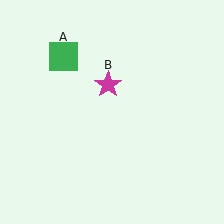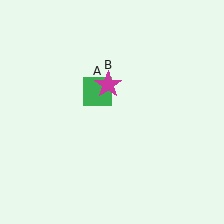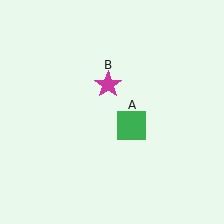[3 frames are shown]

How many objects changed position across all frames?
1 object changed position: green square (object A).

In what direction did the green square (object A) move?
The green square (object A) moved down and to the right.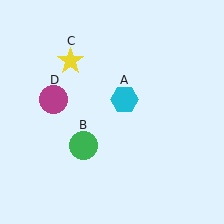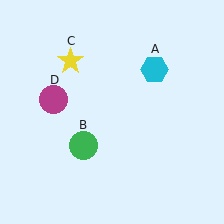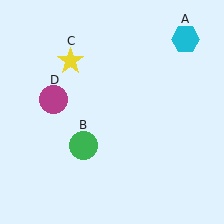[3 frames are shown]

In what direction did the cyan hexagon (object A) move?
The cyan hexagon (object A) moved up and to the right.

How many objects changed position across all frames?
1 object changed position: cyan hexagon (object A).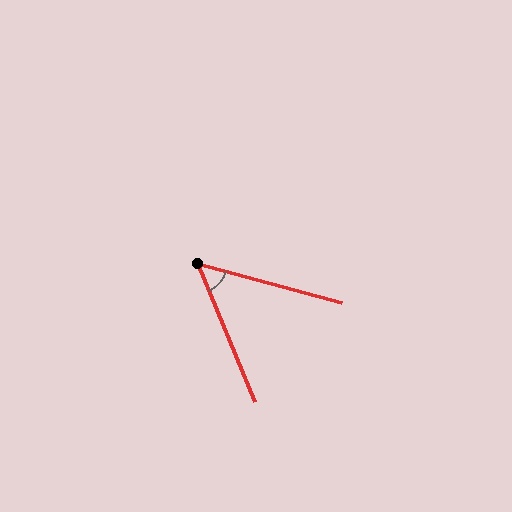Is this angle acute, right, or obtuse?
It is acute.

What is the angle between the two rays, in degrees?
Approximately 52 degrees.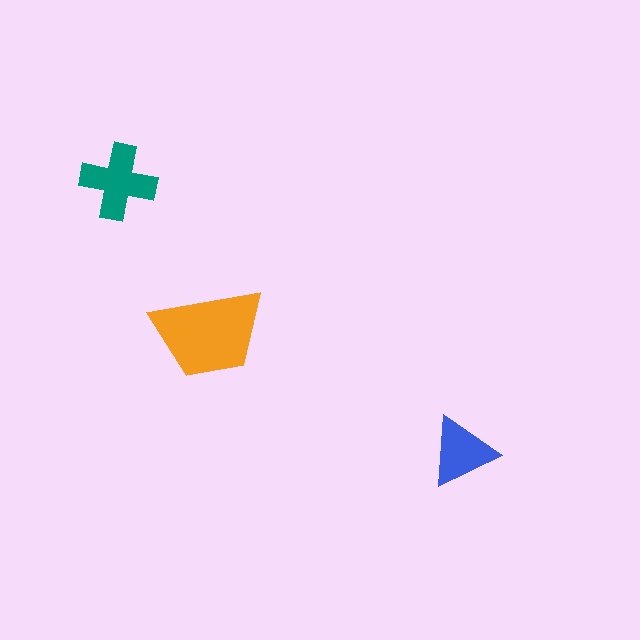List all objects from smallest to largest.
The blue triangle, the teal cross, the orange trapezoid.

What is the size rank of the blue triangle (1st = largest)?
3rd.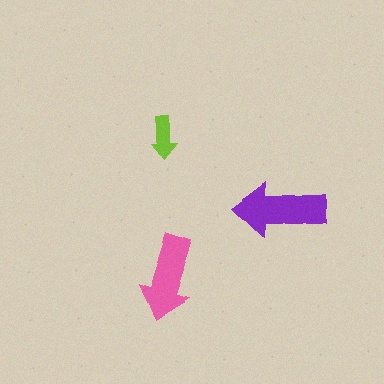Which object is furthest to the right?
The purple arrow is rightmost.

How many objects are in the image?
There are 3 objects in the image.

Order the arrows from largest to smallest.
the purple one, the pink one, the lime one.